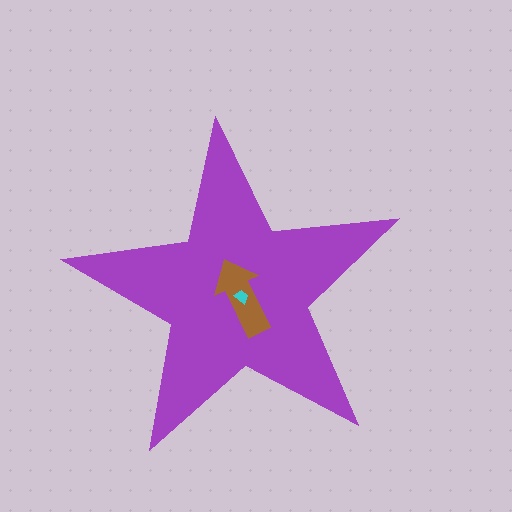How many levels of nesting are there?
3.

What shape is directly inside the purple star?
The brown arrow.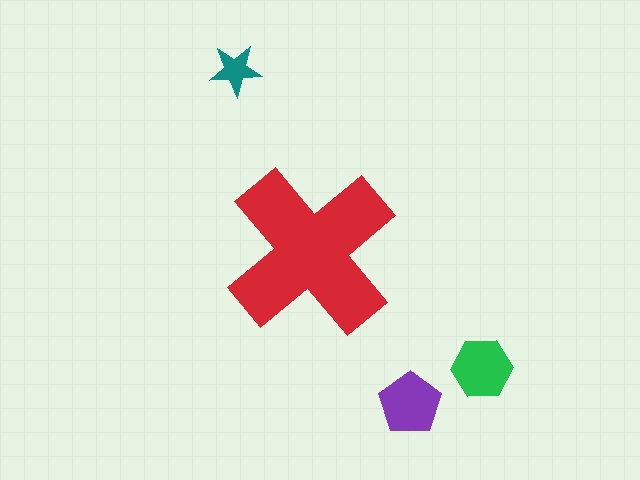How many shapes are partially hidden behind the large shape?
0 shapes are partially hidden.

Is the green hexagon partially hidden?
No, the green hexagon is fully visible.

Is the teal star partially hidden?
No, the teal star is fully visible.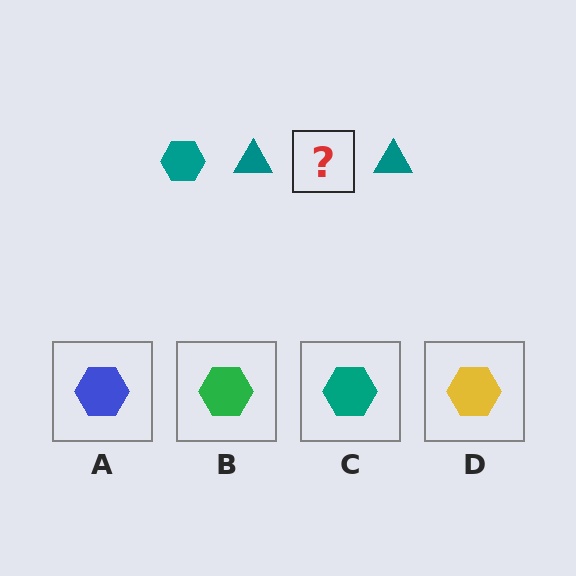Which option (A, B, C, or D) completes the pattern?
C.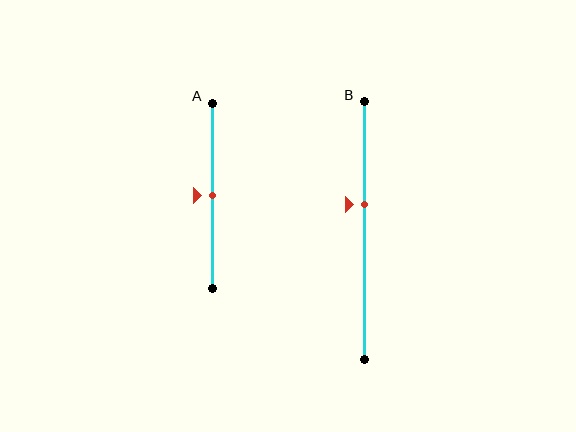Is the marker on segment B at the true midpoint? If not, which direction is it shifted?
No, the marker on segment B is shifted upward by about 10% of the segment length.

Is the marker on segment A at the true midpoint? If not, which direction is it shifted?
Yes, the marker on segment A is at the true midpoint.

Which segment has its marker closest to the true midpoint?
Segment A has its marker closest to the true midpoint.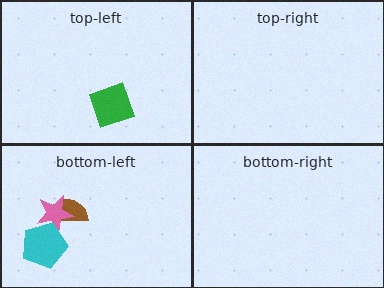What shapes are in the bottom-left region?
The brown semicircle, the pink star, the cyan pentagon.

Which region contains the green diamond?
The top-left region.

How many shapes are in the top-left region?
1.